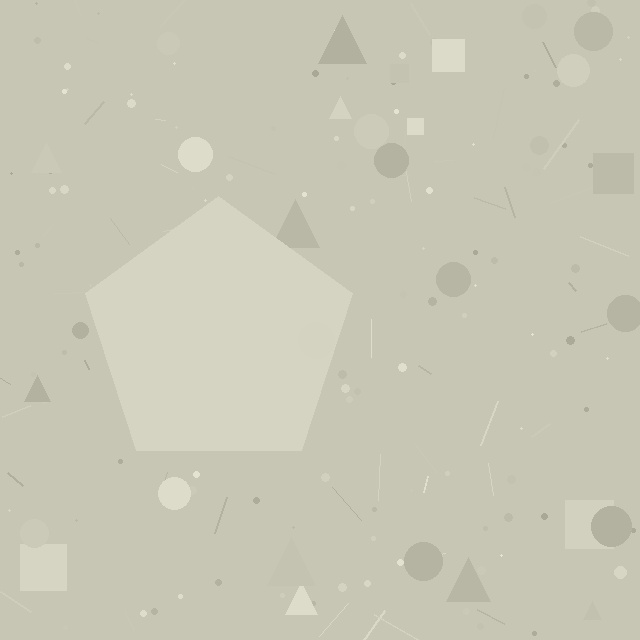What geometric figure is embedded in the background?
A pentagon is embedded in the background.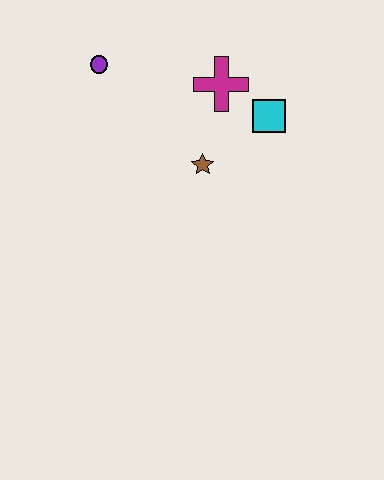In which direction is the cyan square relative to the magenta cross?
The cyan square is to the right of the magenta cross.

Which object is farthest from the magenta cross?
The purple circle is farthest from the magenta cross.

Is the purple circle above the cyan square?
Yes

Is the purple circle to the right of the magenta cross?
No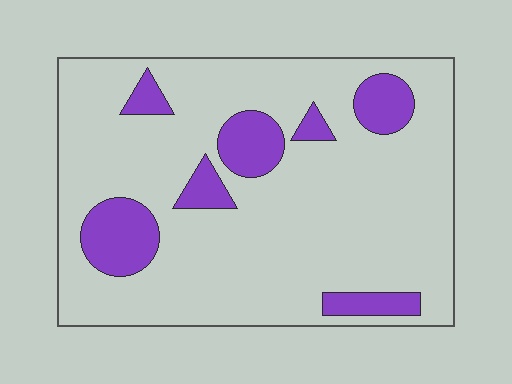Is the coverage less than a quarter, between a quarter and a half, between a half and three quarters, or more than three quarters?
Less than a quarter.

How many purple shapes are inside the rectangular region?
7.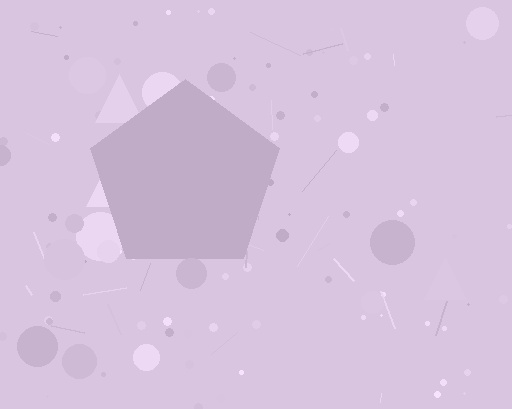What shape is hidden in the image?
A pentagon is hidden in the image.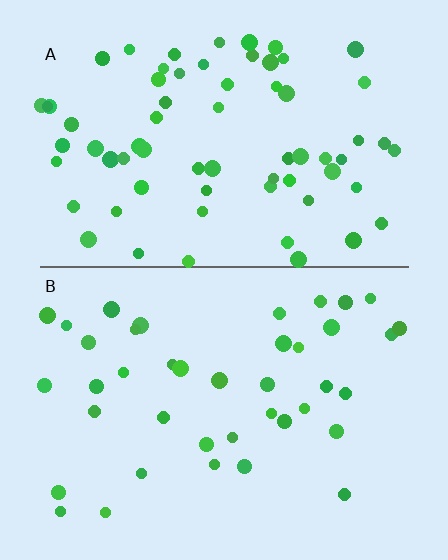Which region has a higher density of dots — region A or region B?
A (the top).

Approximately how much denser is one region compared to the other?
Approximately 1.7× — region A over region B.